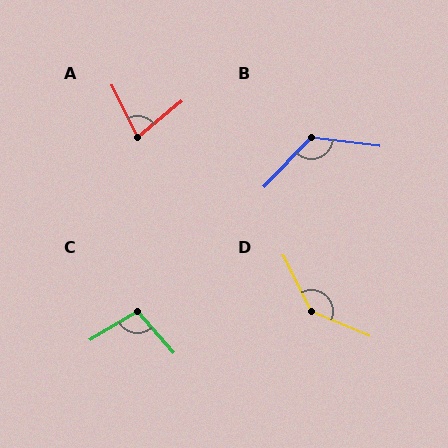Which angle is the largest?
D, at approximately 140 degrees.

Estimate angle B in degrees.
Approximately 127 degrees.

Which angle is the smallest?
A, at approximately 77 degrees.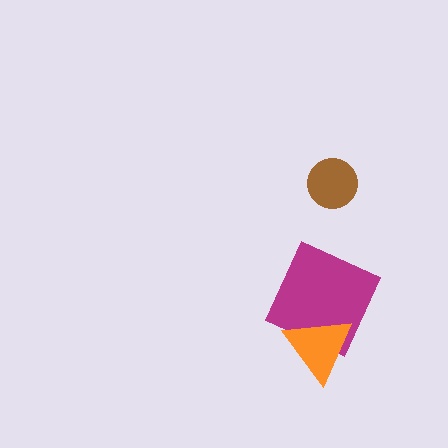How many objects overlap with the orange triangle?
1 object overlaps with the orange triangle.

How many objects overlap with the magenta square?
1 object overlaps with the magenta square.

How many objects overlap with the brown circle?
0 objects overlap with the brown circle.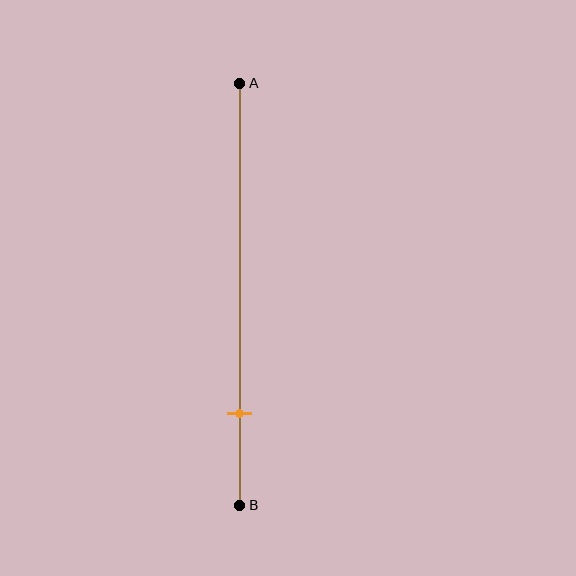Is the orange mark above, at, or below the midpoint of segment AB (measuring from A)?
The orange mark is below the midpoint of segment AB.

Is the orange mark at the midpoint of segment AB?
No, the mark is at about 80% from A, not at the 50% midpoint.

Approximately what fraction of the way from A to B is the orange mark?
The orange mark is approximately 80% of the way from A to B.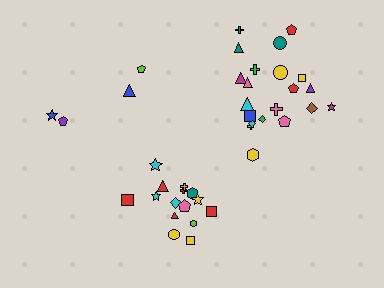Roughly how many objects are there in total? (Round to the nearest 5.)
Roughly 40 objects in total.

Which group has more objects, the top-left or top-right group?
The top-right group.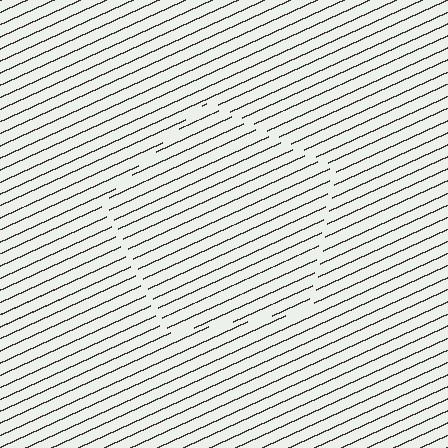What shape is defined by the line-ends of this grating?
An illusory pentagon. The interior of the shape contains the same grating, shifted by half a period — the contour is defined by the phase discontinuity where line-ends from the inner and outer gratings abut.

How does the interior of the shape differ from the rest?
The interior of the shape contains the same grating, shifted by half a period — the contour is defined by the phase discontinuity where line-ends from the inner and outer gratings abut.